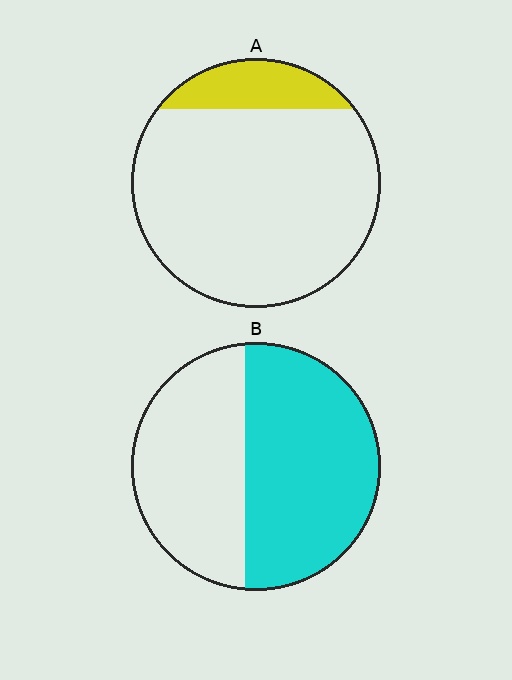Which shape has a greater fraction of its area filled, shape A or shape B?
Shape B.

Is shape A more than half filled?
No.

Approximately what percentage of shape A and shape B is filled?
A is approximately 15% and B is approximately 55%.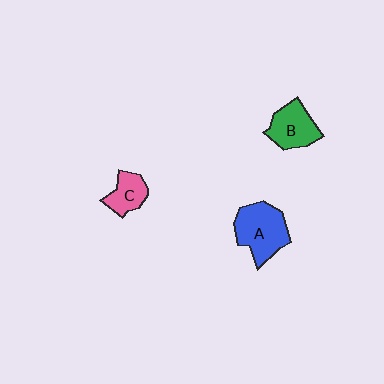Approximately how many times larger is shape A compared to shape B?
Approximately 1.3 times.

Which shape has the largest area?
Shape A (blue).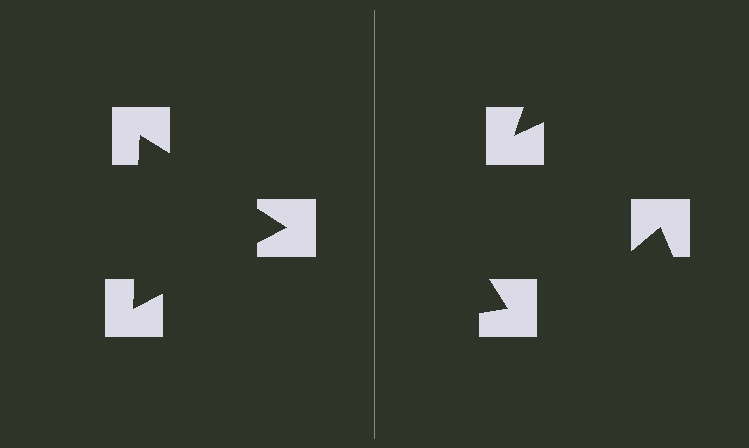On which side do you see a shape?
An illusory triangle appears on the left side. On the right side the wedge cuts are rotated, so no coherent shape forms.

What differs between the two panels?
The notched squares are positioned identically on both sides; only the wedge orientations differ. On the left they align to a triangle; on the right they are misaligned.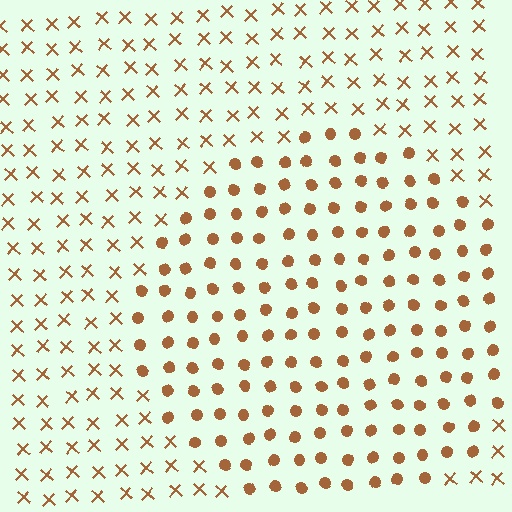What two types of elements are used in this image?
The image uses circles inside the circle region and X marks outside it.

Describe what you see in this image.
The image is filled with small brown elements arranged in a uniform grid. A circle-shaped region contains circles, while the surrounding area contains X marks. The boundary is defined purely by the change in element shape.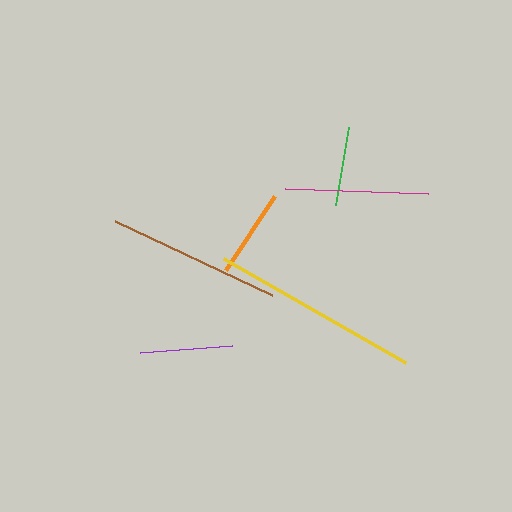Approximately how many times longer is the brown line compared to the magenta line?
The brown line is approximately 1.2 times the length of the magenta line.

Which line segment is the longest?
The yellow line is the longest at approximately 210 pixels.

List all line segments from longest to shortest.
From longest to shortest: yellow, brown, magenta, purple, orange, green.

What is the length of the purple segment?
The purple segment is approximately 93 pixels long.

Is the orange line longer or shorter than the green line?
The orange line is longer than the green line.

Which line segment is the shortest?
The green line is the shortest at approximately 79 pixels.